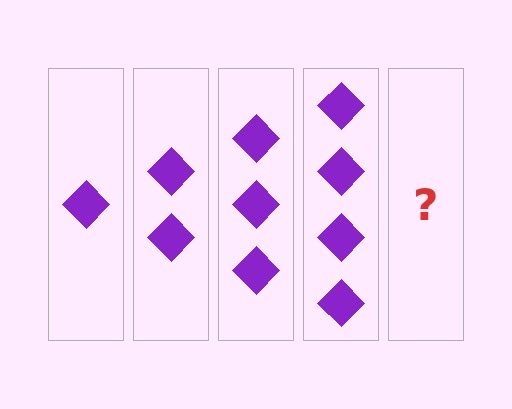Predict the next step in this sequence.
The next step is 5 diamonds.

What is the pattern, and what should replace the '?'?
The pattern is that each step adds one more diamond. The '?' should be 5 diamonds.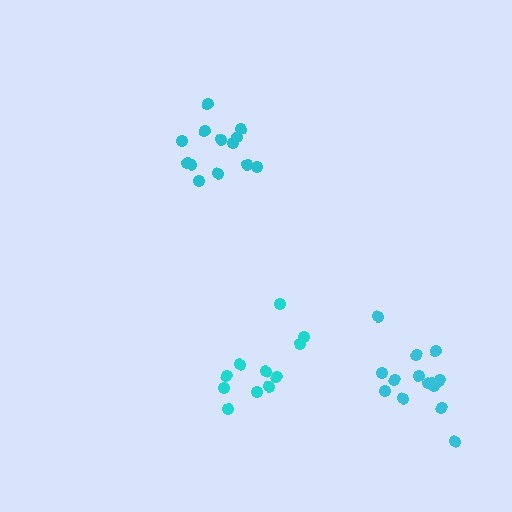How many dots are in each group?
Group 1: 14 dots, Group 2: 11 dots, Group 3: 13 dots (38 total).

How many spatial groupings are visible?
There are 3 spatial groupings.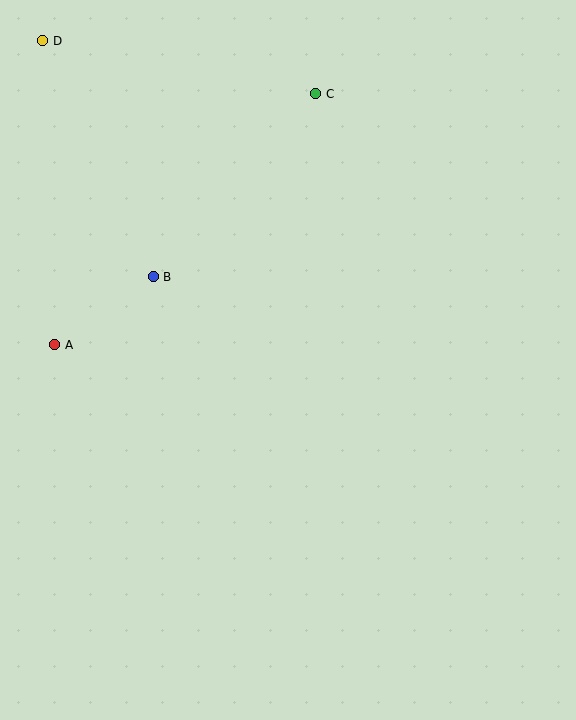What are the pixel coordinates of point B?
Point B is at (153, 277).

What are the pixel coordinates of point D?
Point D is at (43, 41).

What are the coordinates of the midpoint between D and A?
The midpoint between D and A is at (49, 193).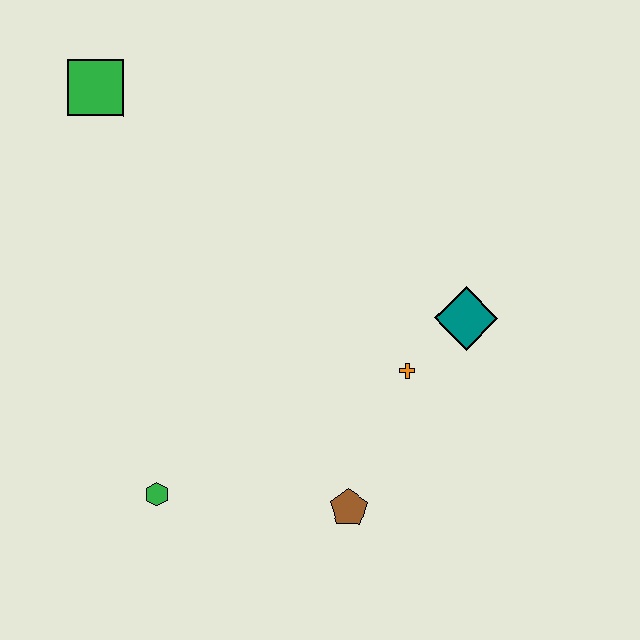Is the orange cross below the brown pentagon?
No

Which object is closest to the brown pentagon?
The orange cross is closest to the brown pentagon.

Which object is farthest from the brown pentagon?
The green square is farthest from the brown pentagon.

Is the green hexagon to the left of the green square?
No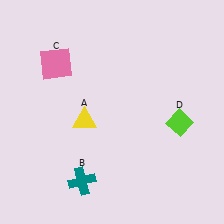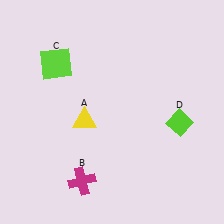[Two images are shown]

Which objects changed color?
B changed from teal to magenta. C changed from pink to lime.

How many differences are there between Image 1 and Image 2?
There are 2 differences between the two images.